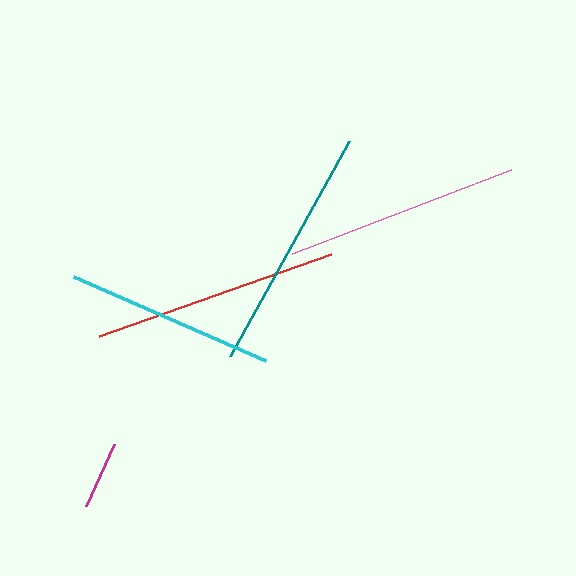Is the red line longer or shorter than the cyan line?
The red line is longer than the cyan line.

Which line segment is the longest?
The red line is the longest at approximately 246 pixels.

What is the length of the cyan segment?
The cyan segment is approximately 210 pixels long.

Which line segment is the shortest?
The magenta line is the shortest at approximately 68 pixels.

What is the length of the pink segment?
The pink segment is approximately 234 pixels long.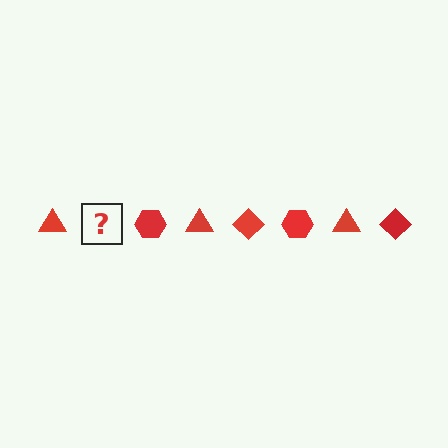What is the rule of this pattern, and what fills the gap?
The rule is that the pattern cycles through triangle, diamond, hexagon shapes in red. The gap should be filled with a red diamond.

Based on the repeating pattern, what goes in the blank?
The blank should be a red diamond.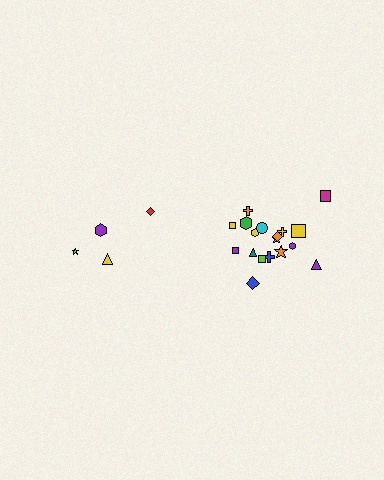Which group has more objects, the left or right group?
The right group.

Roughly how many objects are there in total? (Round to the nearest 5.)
Roughly 20 objects in total.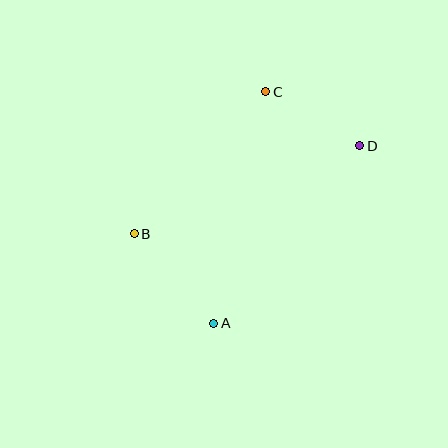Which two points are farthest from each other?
Points B and D are farthest from each other.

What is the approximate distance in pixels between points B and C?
The distance between B and C is approximately 194 pixels.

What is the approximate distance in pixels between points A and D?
The distance between A and D is approximately 230 pixels.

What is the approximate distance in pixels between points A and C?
The distance between A and C is approximately 237 pixels.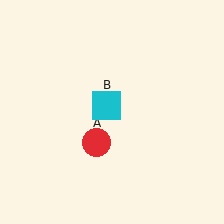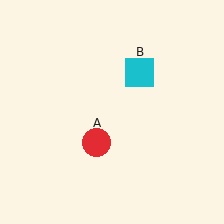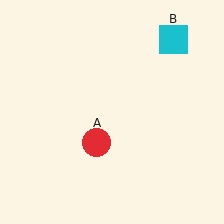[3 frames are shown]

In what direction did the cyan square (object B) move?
The cyan square (object B) moved up and to the right.